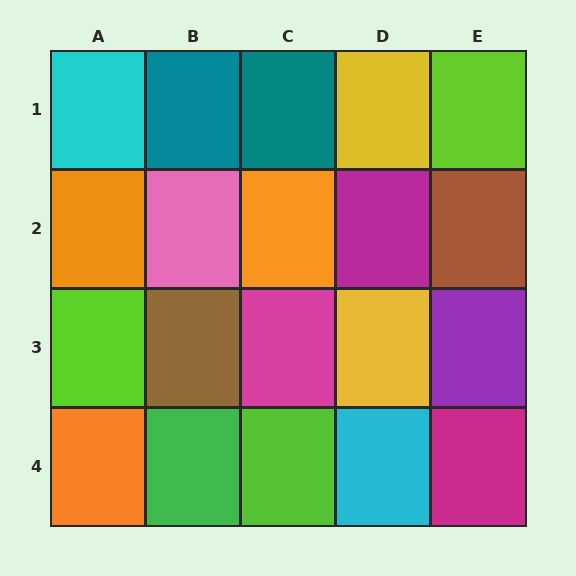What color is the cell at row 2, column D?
Magenta.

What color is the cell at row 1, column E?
Lime.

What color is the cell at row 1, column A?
Cyan.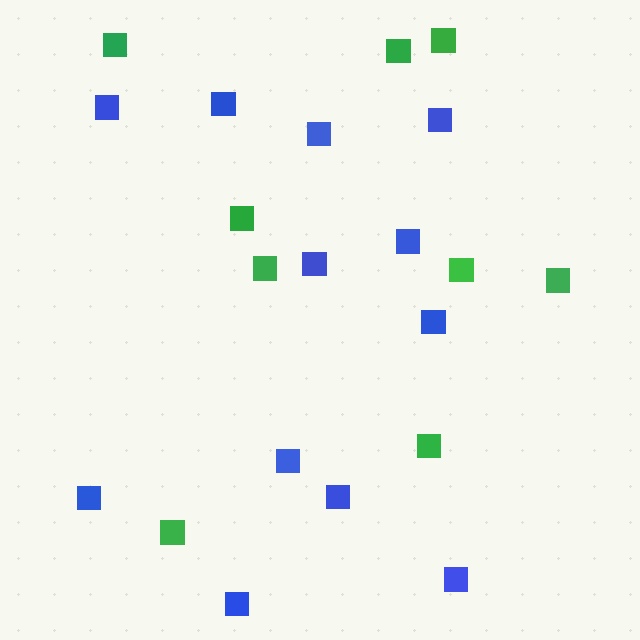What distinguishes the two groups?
There are 2 groups: one group of green squares (9) and one group of blue squares (12).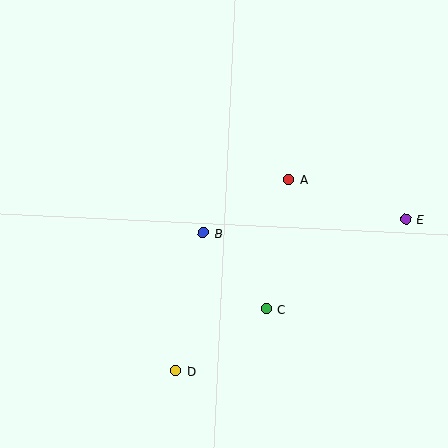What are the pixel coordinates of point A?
Point A is at (289, 179).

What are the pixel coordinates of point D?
Point D is at (176, 371).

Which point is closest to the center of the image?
Point B at (203, 233) is closest to the center.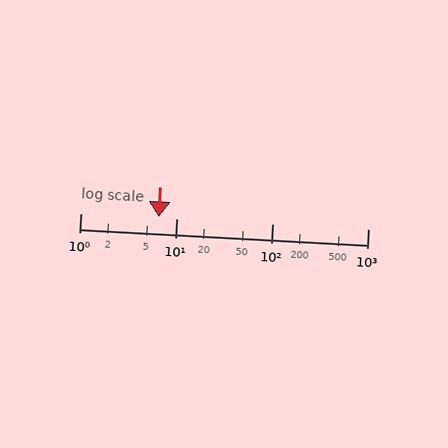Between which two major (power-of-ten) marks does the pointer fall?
The pointer is between 1 and 10.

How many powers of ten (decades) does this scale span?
The scale spans 3 decades, from 1 to 1000.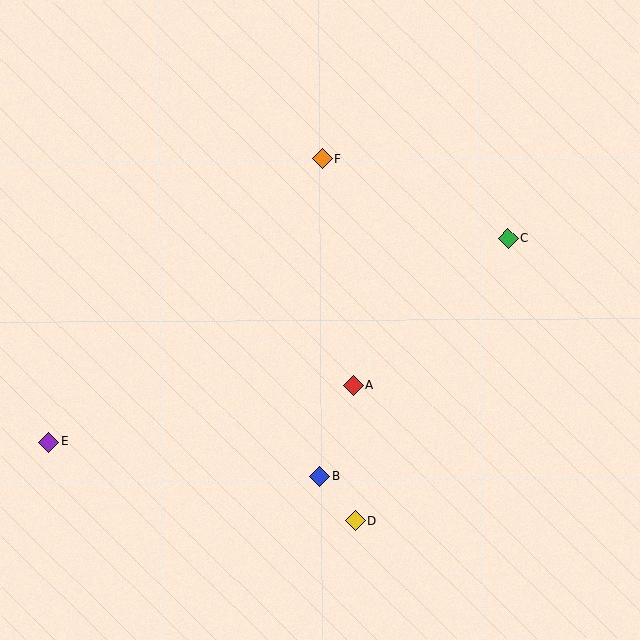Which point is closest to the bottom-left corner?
Point E is closest to the bottom-left corner.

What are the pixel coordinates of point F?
Point F is at (322, 159).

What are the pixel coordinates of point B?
Point B is at (320, 476).